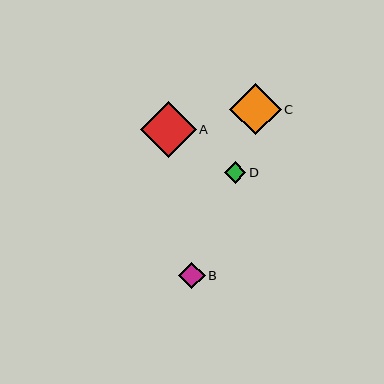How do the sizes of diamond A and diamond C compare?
Diamond A and diamond C are approximately the same size.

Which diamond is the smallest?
Diamond D is the smallest with a size of approximately 21 pixels.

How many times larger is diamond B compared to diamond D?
Diamond B is approximately 1.3 times the size of diamond D.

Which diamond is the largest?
Diamond A is the largest with a size of approximately 55 pixels.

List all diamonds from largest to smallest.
From largest to smallest: A, C, B, D.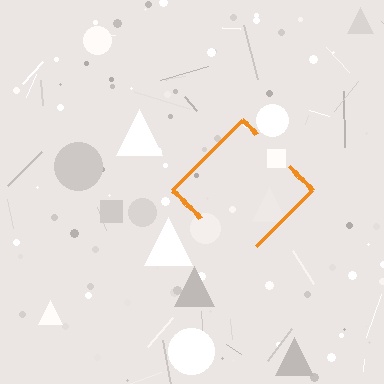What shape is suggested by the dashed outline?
The dashed outline suggests a diamond.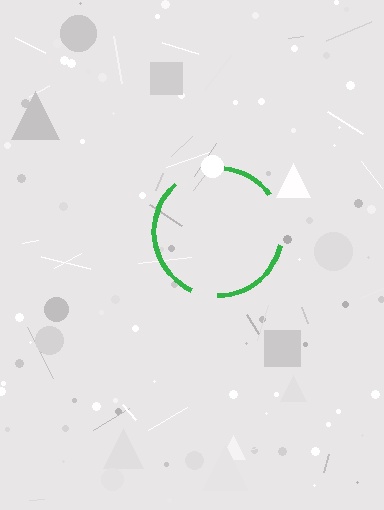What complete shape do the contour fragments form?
The contour fragments form a circle.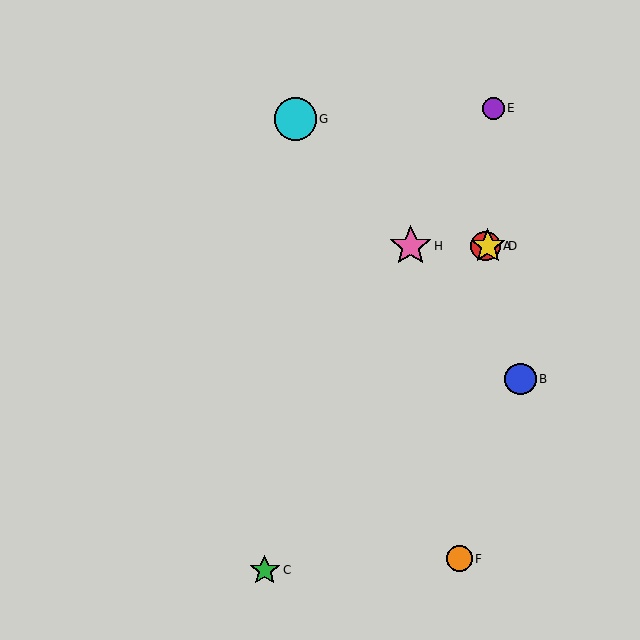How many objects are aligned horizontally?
3 objects (A, D, H) are aligned horizontally.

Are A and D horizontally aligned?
Yes, both are at y≈246.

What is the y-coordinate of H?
Object H is at y≈246.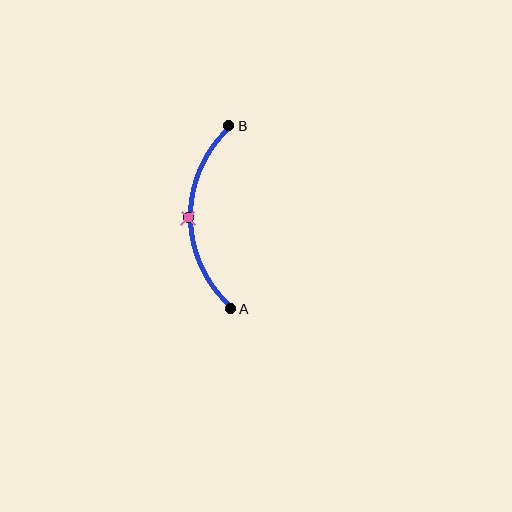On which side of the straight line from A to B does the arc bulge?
The arc bulges to the left of the straight line connecting A and B.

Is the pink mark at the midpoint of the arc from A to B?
Yes. The pink mark lies on the arc at equal arc-length from both A and B — it is the arc midpoint.